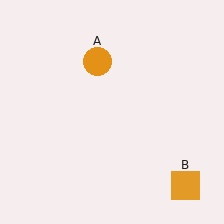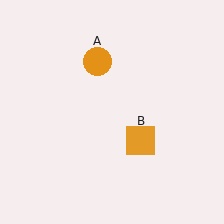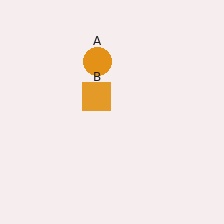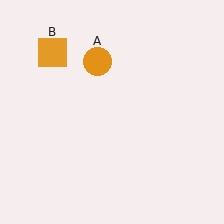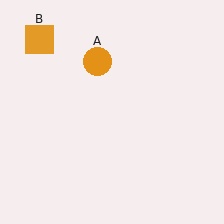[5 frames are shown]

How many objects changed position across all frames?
1 object changed position: orange square (object B).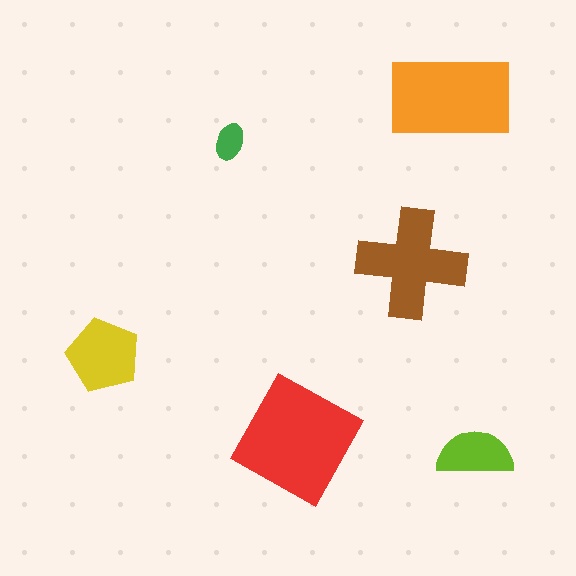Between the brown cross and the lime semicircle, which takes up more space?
The brown cross.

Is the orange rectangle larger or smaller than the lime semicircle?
Larger.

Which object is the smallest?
The green ellipse.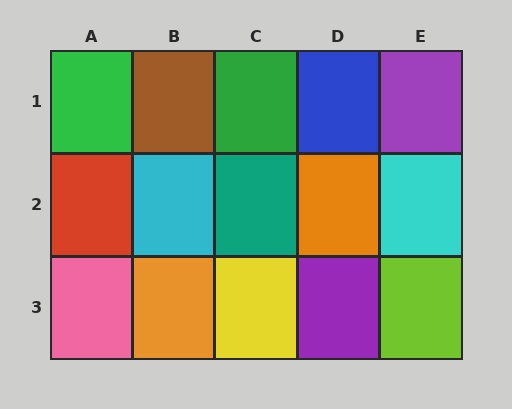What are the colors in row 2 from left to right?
Red, cyan, teal, orange, cyan.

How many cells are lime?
1 cell is lime.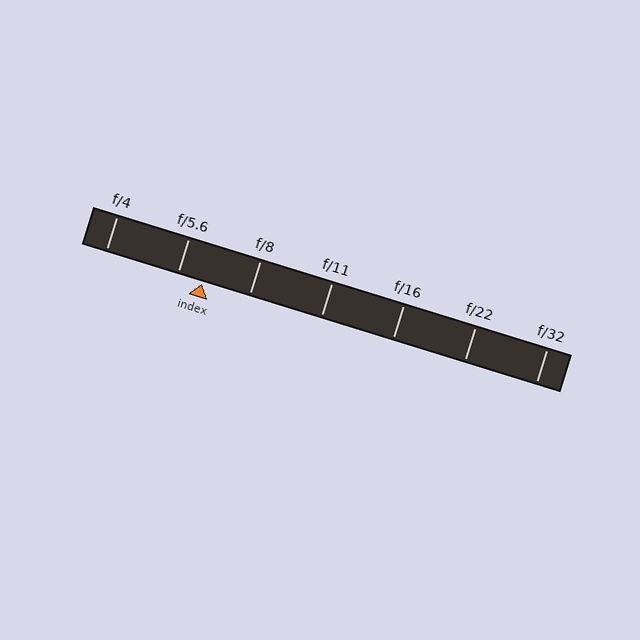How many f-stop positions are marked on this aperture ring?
There are 7 f-stop positions marked.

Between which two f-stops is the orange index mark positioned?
The index mark is between f/5.6 and f/8.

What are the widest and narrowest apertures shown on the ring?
The widest aperture shown is f/4 and the narrowest is f/32.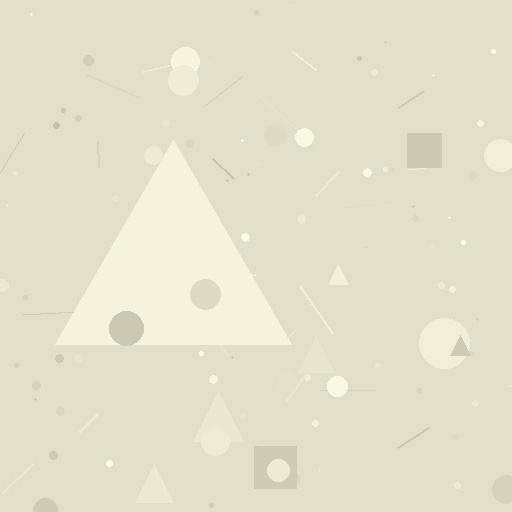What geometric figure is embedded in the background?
A triangle is embedded in the background.